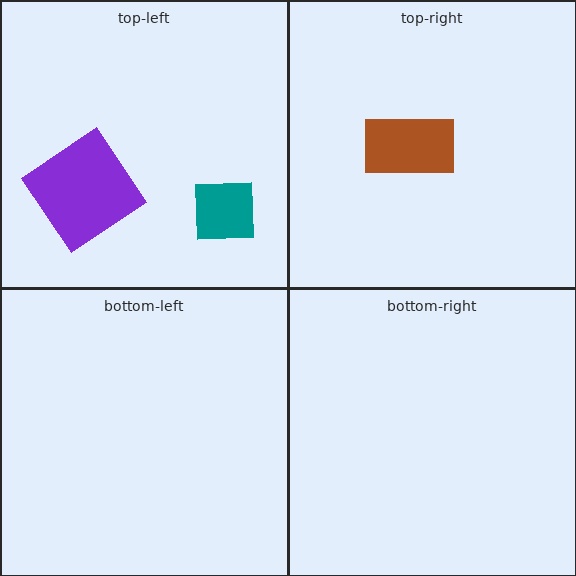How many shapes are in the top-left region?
2.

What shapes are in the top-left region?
The purple diamond, the teal square.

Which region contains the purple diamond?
The top-left region.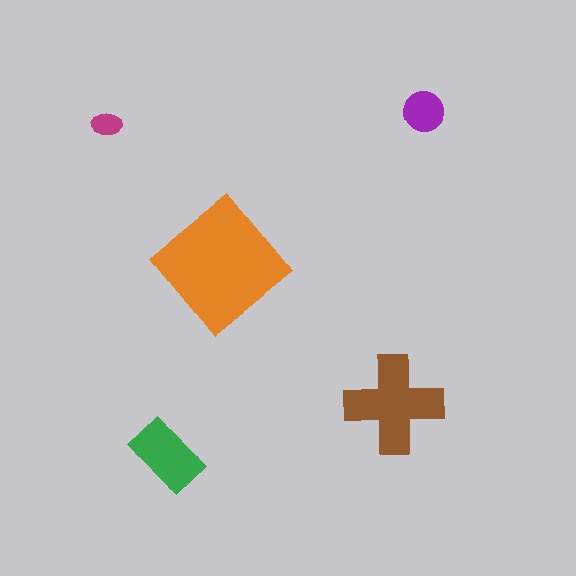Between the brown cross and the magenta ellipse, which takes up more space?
The brown cross.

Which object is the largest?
The orange diamond.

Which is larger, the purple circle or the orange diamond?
The orange diamond.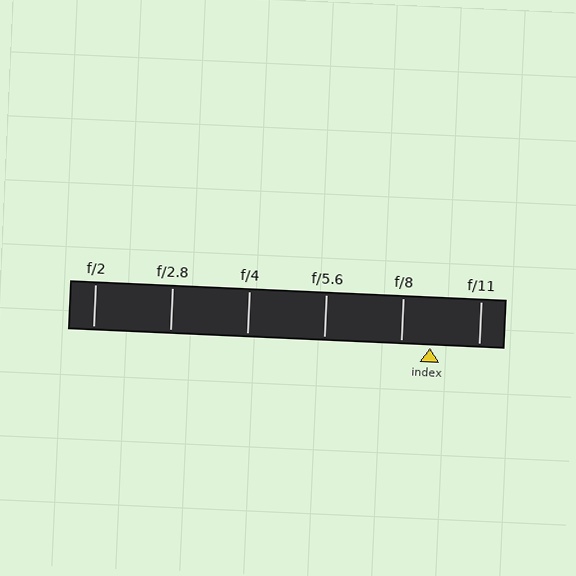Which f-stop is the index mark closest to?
The index mark is closest to f/8.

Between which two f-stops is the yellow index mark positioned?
The index mark is between f/8 and f/11.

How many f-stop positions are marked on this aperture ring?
There are 6 f-stop positions marked.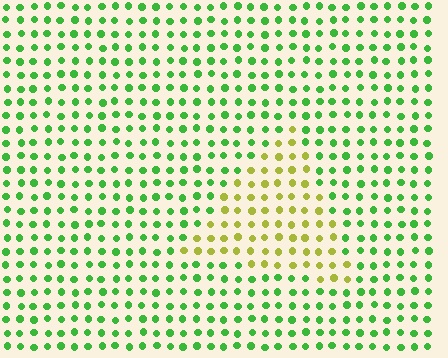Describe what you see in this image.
The image is filled with small green elements in a uniform arrangement. A triangle-shaped region is visible where the elements are tinted to a slightly different hue, forming a subtle color boundary.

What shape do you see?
I see a triangle.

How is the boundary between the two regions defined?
The boundary is defined purely by a slight shift in hue (about 51 degrees). Spacing, size, and orientation are identical on both sides.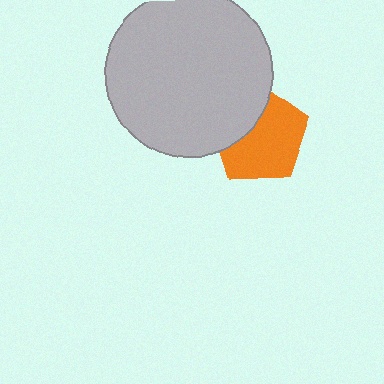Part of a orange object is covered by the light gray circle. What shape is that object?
It is a pentagon.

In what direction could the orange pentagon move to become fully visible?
The orange pentagon could move toward the lower-right. That would shift it out from behind the light gray circle entirely.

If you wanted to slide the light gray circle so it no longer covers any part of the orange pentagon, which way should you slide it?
Slide it toward the upper-left — that is the most direct way to separate the two shapes.